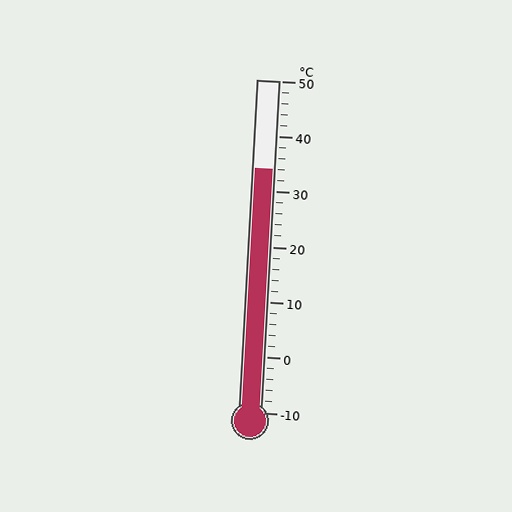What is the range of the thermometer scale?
The thermometer scale ranges from -10°C to 50°C.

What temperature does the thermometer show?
The thermometer shows approximately 34°C.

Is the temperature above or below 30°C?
The temperature is above 30°C.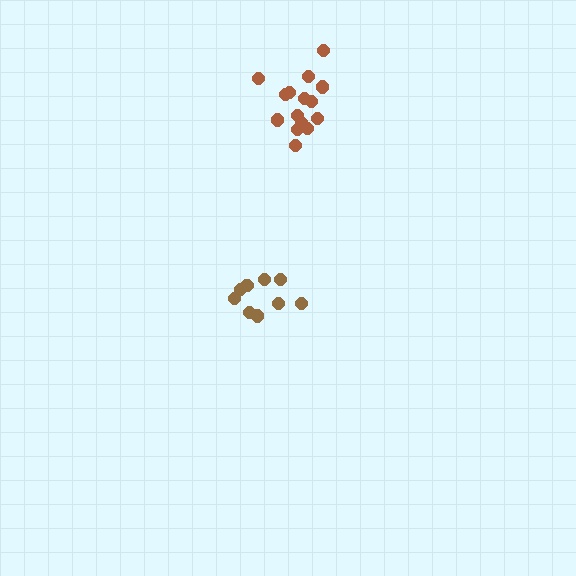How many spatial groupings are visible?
There are 2 spatial groupings.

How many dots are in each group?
Group 1: 9 dots, Group 2: 15 dots (24 total).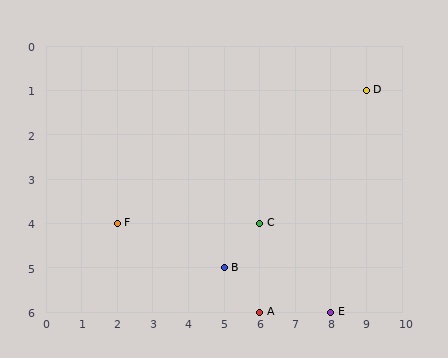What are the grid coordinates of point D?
Point D is at grid coordinates (9, 1).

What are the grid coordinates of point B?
Point B is at grid coordinates (5, 5).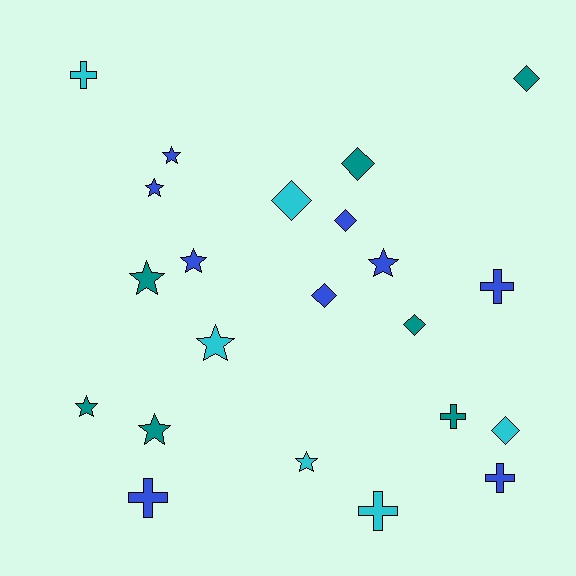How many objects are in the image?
There are 22 objects.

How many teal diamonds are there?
There are 3 teal diamonds.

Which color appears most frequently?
Blue, with 9 objects.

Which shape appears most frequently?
Star, with 9 objects.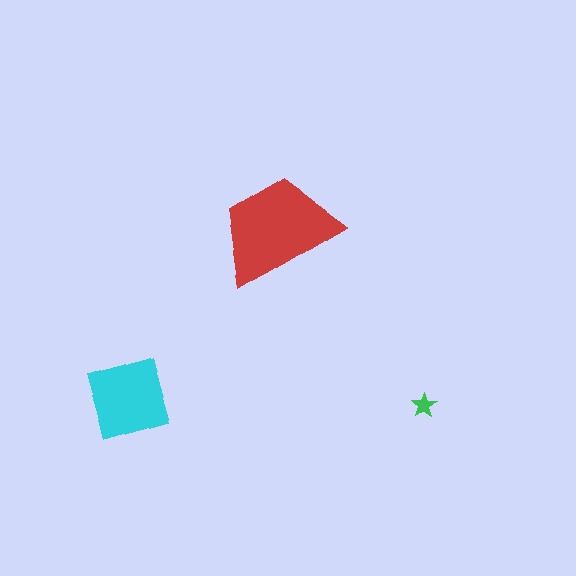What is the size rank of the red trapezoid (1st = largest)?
1st.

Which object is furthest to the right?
The green star is rightmost.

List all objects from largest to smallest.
The red trapezoid, the cyan diamond, the green star.